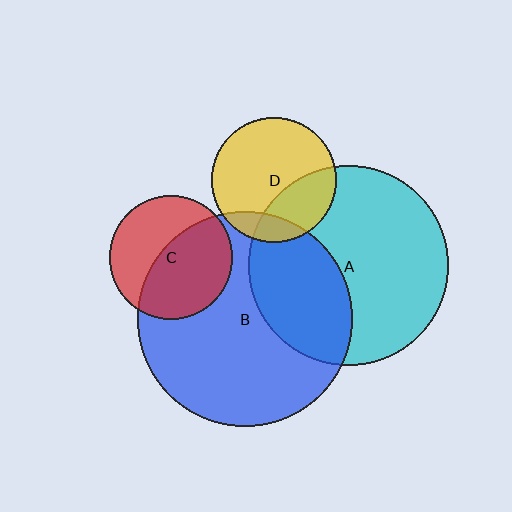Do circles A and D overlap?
Yes.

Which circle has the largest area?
Circle B (blue).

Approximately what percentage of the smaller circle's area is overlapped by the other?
Approximately 30%.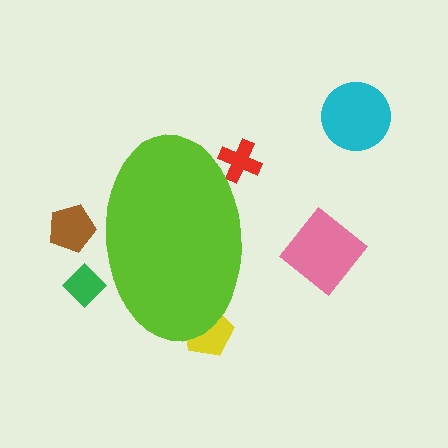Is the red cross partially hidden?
Yes, the red cross is partially hidden behind the lime ellipse.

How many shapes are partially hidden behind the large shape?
4 shapes are partially hidden.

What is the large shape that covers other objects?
A lime ellipse.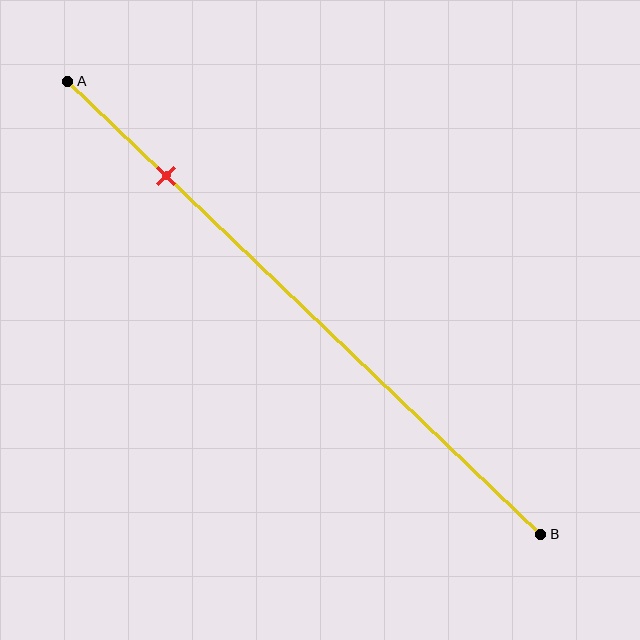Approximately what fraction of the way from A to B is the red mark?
The red mark is approximately 20% of the way from A to B.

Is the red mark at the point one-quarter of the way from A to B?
No, the mark is at about 20% from A, not at the 25% one-quarter point.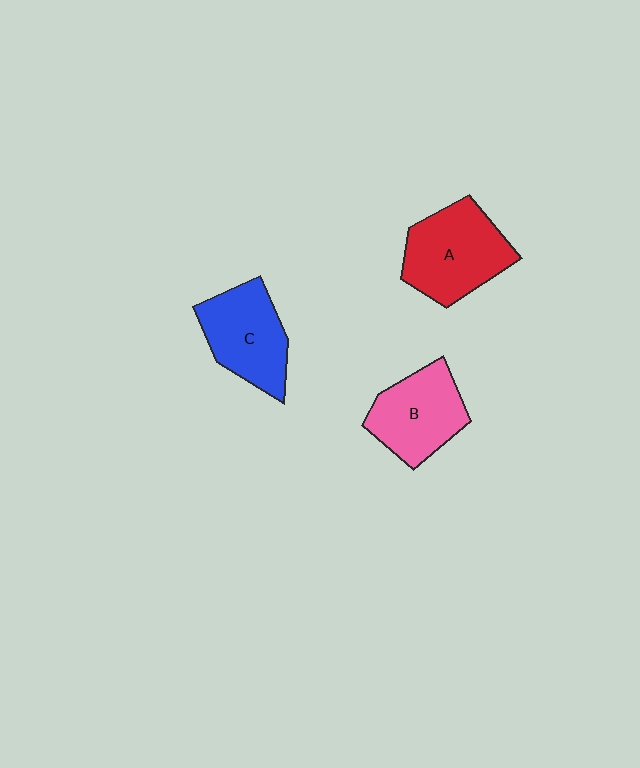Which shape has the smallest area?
Shape B (pink).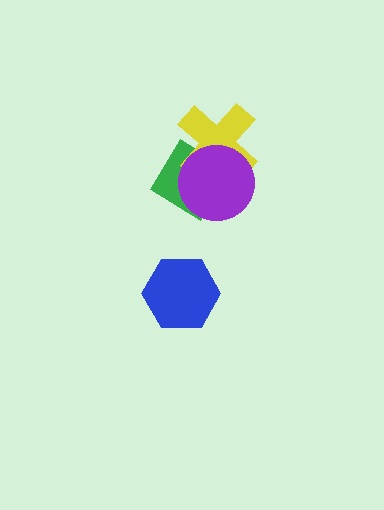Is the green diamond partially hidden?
Yes, it is partially covered by another shape.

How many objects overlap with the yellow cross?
2 objects overlap with the yellow cross.